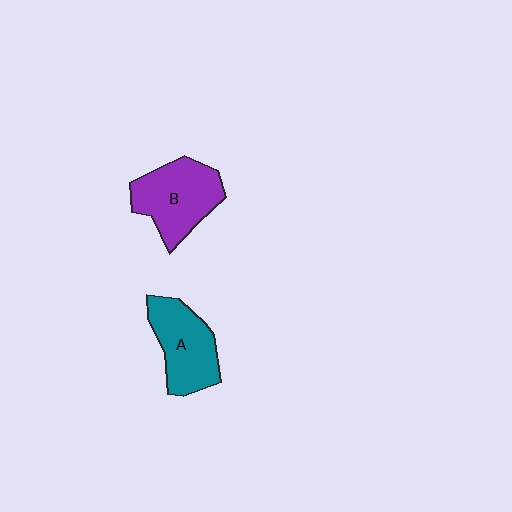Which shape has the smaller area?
Shape A (teal).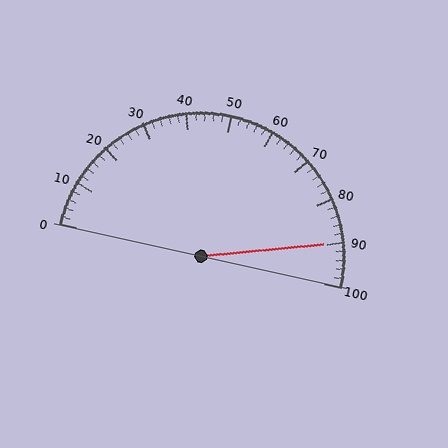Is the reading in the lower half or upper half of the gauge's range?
The reading is in the upper half of the range (0 to 100).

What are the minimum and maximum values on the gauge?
The gauge ranges from 0 to 100.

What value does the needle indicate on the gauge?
The needle indicates approximately 90.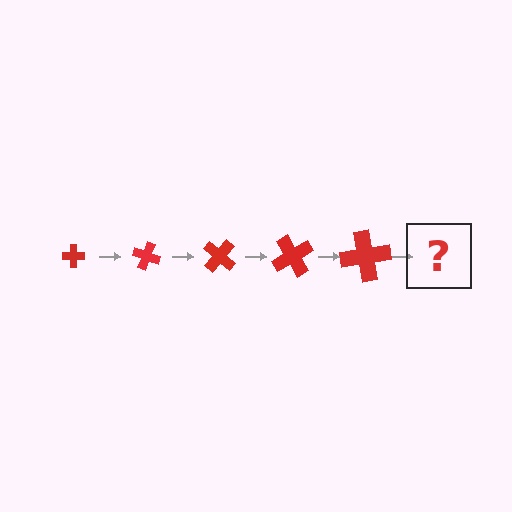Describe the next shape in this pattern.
It should be a cross, larger than the previous one and rotated 100 degrees from the start.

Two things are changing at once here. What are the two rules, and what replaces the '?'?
The two rules are that the cross grows larger each step and it rotates 20 degrees each step. The '?' should be a cross, larger than the previous one and rotated 100 degrees from the start.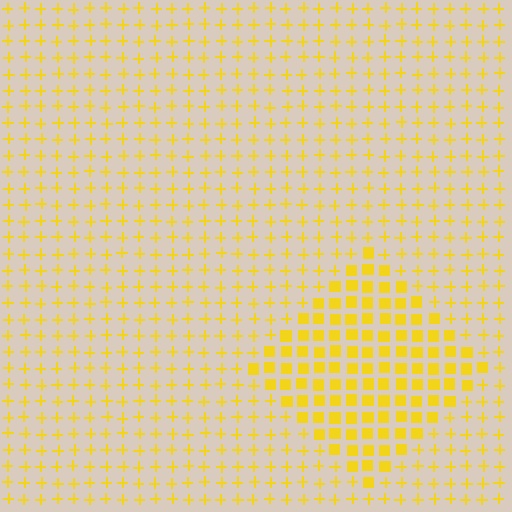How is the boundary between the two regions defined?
The boundary is defined by a change in element shape: squares inside vs. plus signs outside. All elements share the same color and spacing.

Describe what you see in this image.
The image is filled with small yellow elements arranged in a uniform grid. A diamond-shaped region contains squares, while the surrounding area contains plus signs. The boundary is defined purely by the change in element shape.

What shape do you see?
I see a diamond.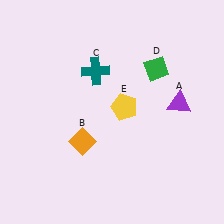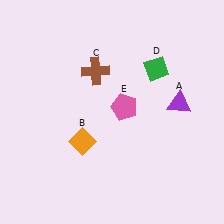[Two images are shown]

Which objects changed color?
C changed from teal to brown. E changed from yellow to pink.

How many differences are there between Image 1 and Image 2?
There are 2 differences between the two images.